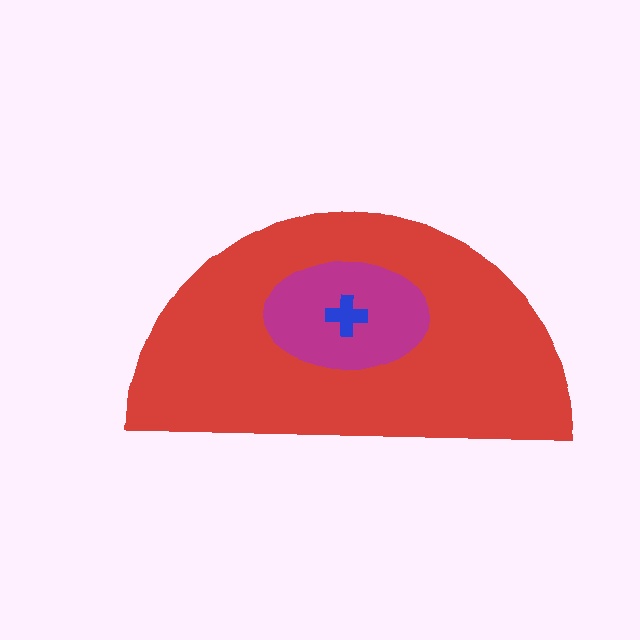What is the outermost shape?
The red semicircle.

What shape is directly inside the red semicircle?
The magenta ellipse.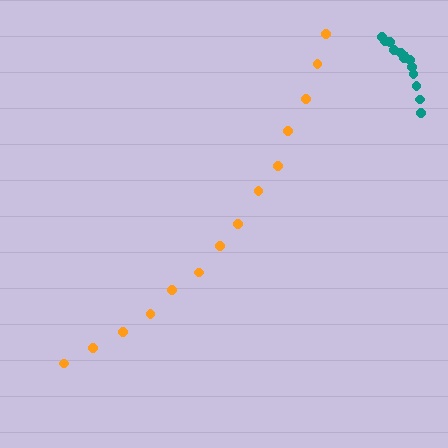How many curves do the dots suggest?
There are 2 distinct paths.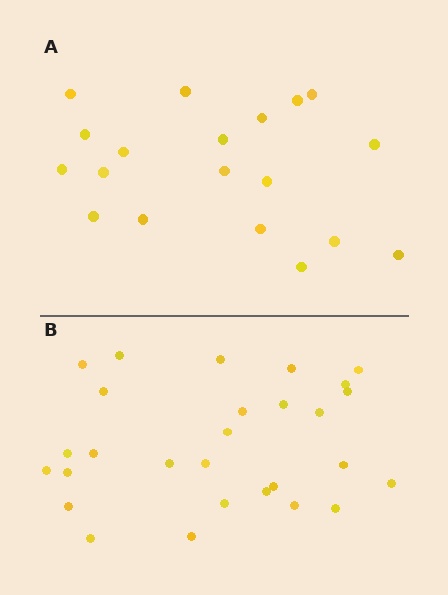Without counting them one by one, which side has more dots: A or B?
Region B (the bottom region) has more dots.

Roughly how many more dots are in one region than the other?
Region B has roughly 8 or so more dots than region A.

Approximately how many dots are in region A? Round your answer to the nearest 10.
About 20 dots. (The exact count is 19, which rounds to 20.)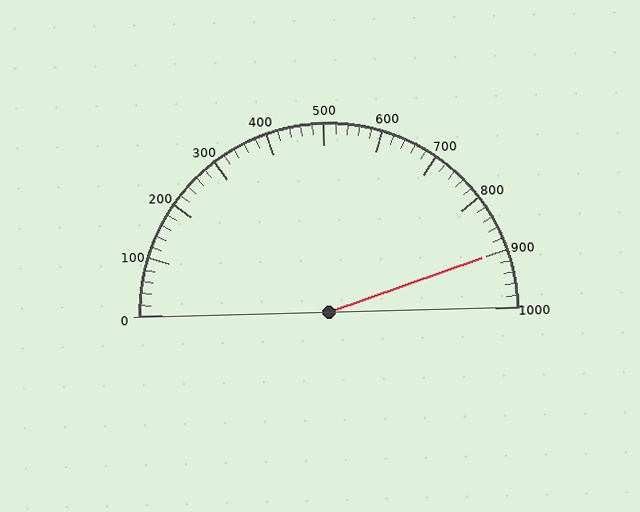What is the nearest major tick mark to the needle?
The nearest major tick mark is 900.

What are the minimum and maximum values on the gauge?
The gauge ranges from 0 to 1000.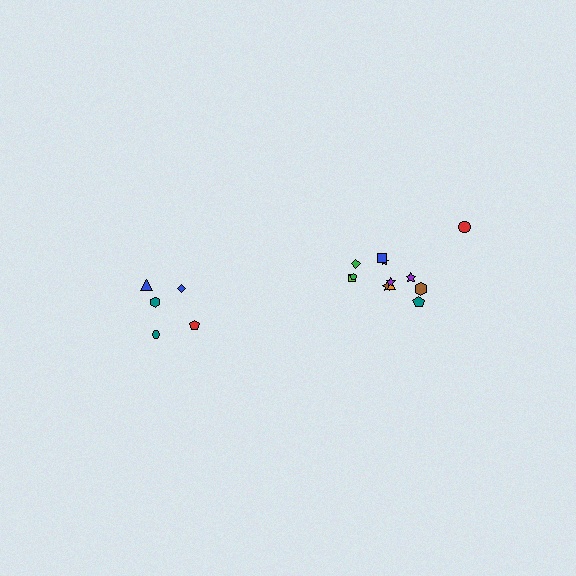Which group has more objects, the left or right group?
The right group.